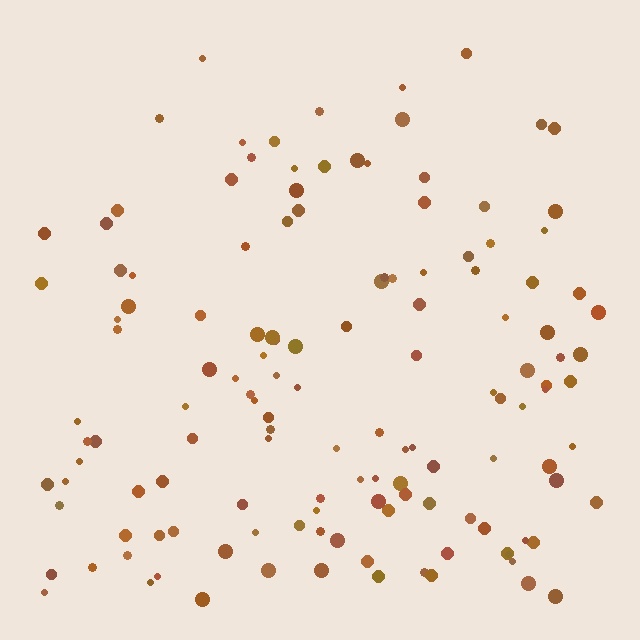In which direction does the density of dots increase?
From top to bottom, with the bottom side densest.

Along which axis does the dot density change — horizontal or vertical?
Vertical.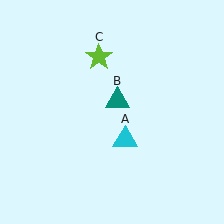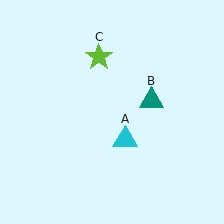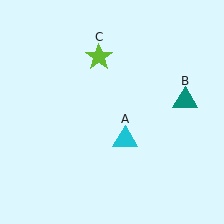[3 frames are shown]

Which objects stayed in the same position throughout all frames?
Cyan triangle (object A) and lime star (object C) remained stationary.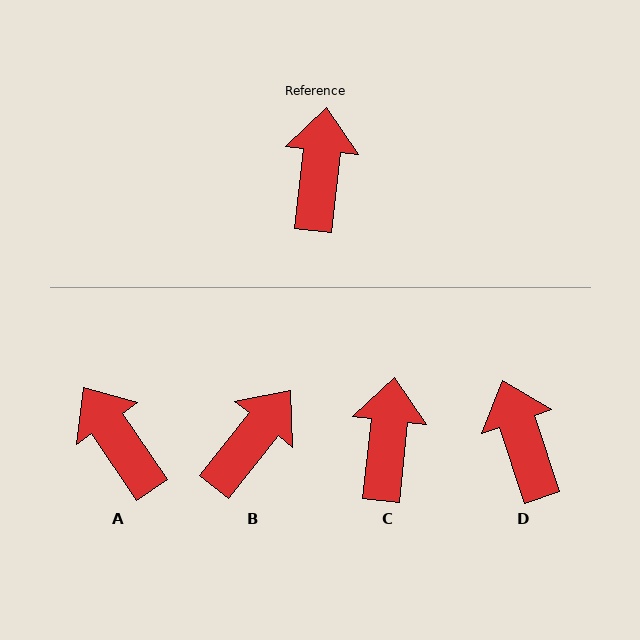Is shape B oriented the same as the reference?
No, it is off by about 32 degrees.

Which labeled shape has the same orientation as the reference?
C.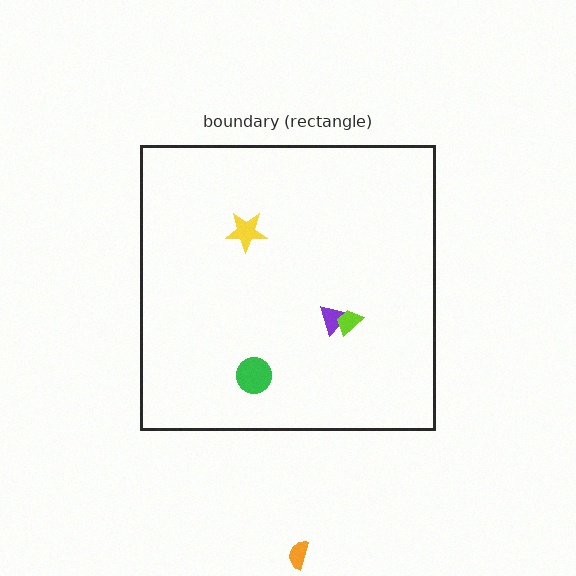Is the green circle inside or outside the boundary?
Inside.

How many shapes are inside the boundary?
4 inside, 1 outside.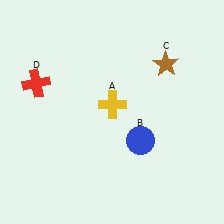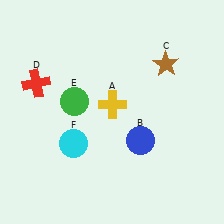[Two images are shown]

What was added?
A green circle (E), a cyan circle (F) were added in Image 2.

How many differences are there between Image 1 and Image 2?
There are 2 differences between the two images.